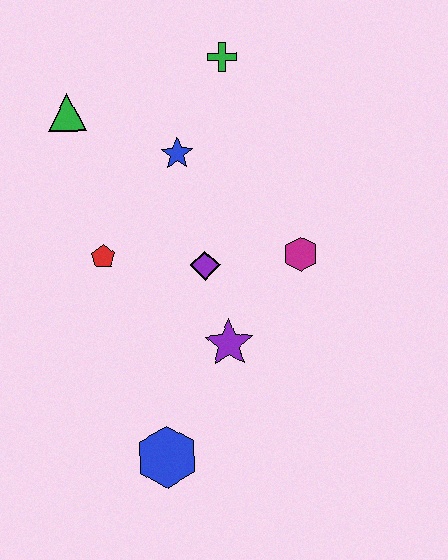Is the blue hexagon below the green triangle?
Yes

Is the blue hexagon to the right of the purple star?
No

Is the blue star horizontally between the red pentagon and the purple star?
Yes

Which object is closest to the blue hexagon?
The purple star is closest to the blue hexagon.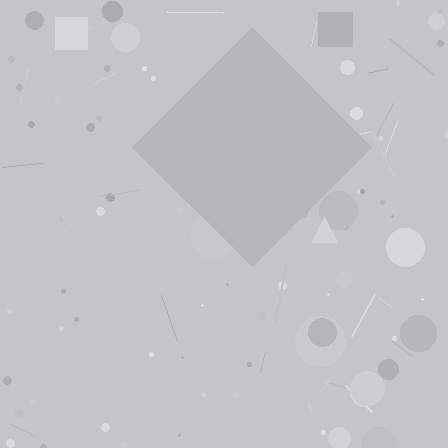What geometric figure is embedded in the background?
A diamond is embedded in the background.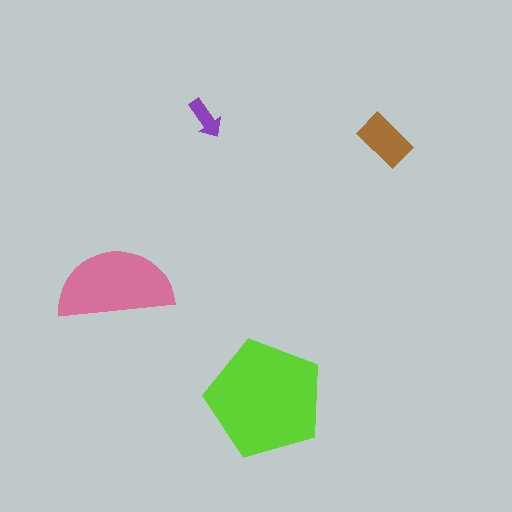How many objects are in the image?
There are 4 objects in the image.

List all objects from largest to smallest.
The lime pentagon, the pink semicircle, the brown rectangle, the purple arrow.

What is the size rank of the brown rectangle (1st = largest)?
3rd.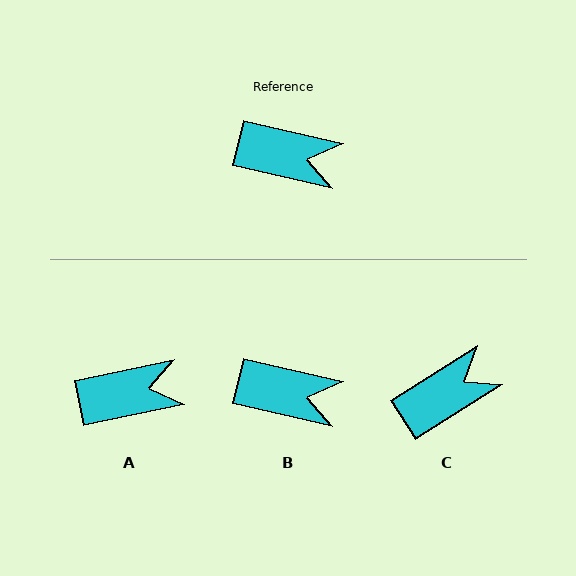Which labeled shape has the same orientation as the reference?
B.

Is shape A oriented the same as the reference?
No, it is off by about 25 degrees.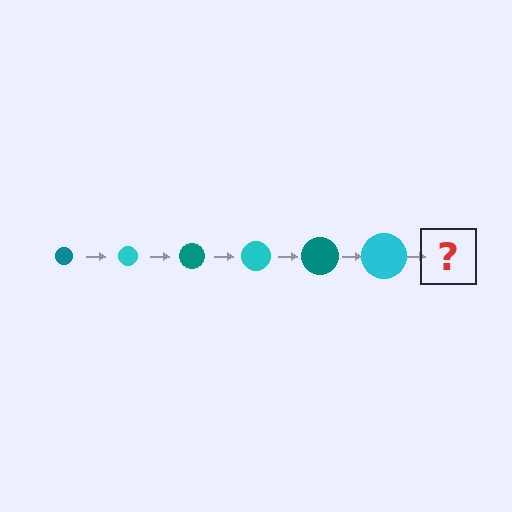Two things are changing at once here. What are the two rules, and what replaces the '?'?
The two rules are that the circle grows larger each step and the color cycles through teal and cyan. The '?' should be a teal circle, larger than the previous one.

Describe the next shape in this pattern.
It should be a teal circle, larger than the previous one.